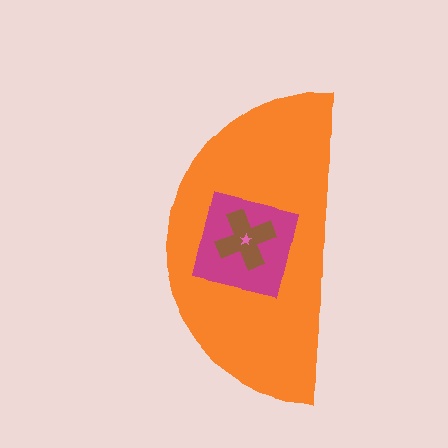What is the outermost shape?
The orange semicircle.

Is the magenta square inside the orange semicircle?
Yes.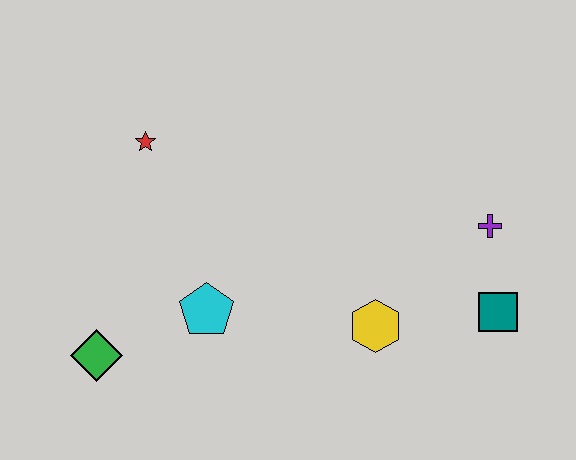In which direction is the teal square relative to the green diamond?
The teal square is to the right of the green diamond.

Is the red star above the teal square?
Yes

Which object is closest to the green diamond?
The cyan pentagon is closest to the green diamond.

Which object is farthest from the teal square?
The green diamond is farthest from the teal square.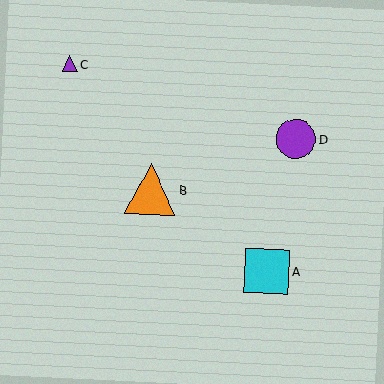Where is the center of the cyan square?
The center of the cyan square is at (267, 271).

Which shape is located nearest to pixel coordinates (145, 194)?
The orange triangle (labeled B) at (151, 189) is nearest to that location.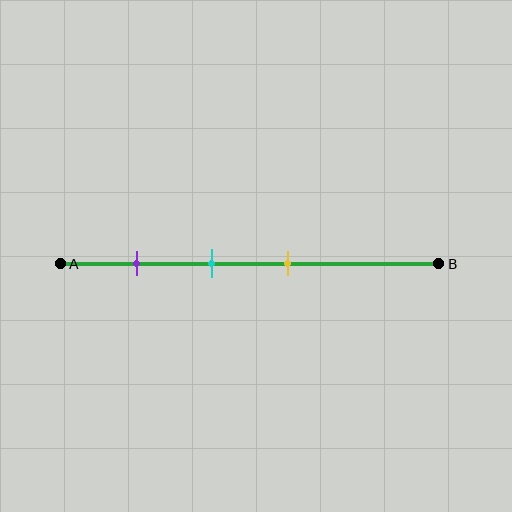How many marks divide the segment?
There are 3 marks dividing the segment.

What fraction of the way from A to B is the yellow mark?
The yellow mark is approximately 60% (0.6) of the way from A to B.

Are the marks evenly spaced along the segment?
Yes, the marks are approximately evenly spaced.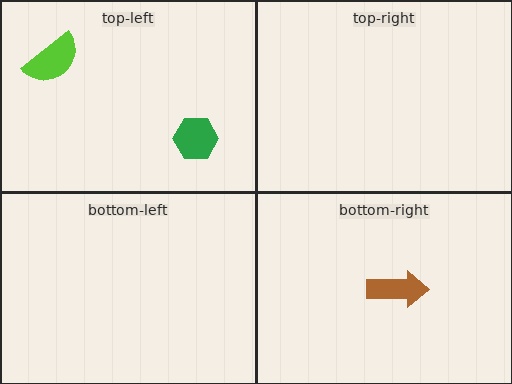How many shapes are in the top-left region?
2.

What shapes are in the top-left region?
The lime semicircle, the green hexagon.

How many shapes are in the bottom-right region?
1.